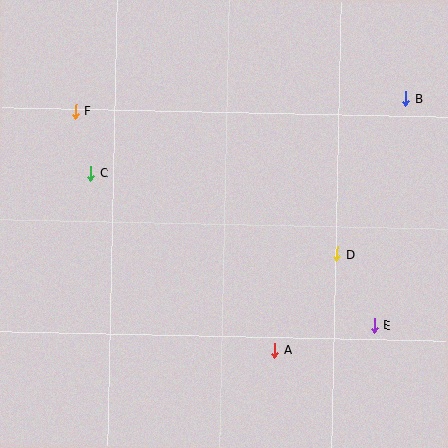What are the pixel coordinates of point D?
Point D is at (337, 254).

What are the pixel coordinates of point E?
Point E is at (374, 326).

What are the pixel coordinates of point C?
Point C is at (91, 174).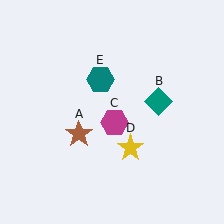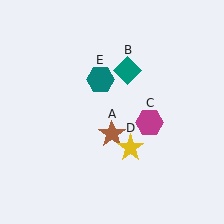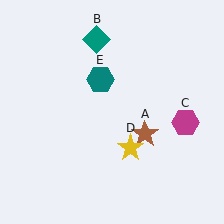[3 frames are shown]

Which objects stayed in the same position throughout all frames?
Yellow star (object D) and teal hexagon (object E) remained stationary.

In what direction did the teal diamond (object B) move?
The teal diamond (object B) moved up and to the left.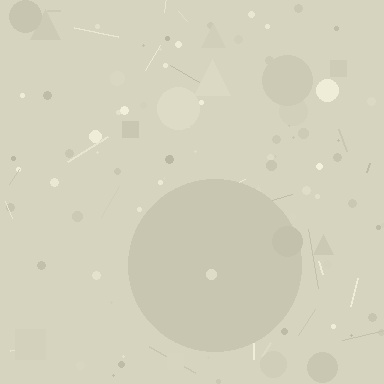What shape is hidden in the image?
A circle is hidden in the image.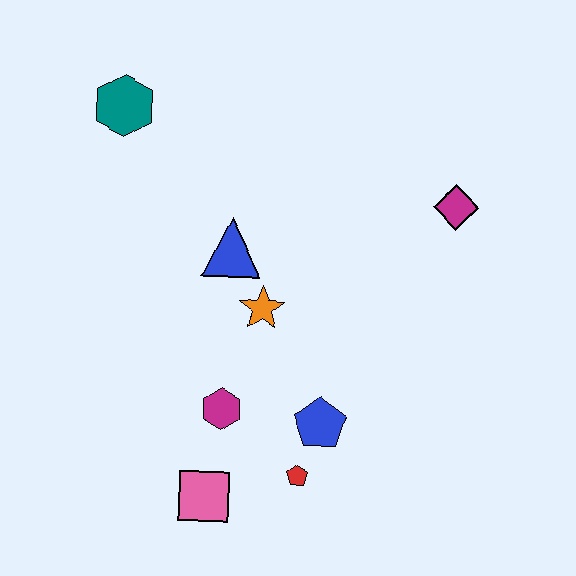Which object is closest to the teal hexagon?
The blue triangle is closest to the teal hexagon.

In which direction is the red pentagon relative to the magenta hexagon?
The red pentagon is to the right of the magenta hexagon.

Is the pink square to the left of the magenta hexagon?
Yes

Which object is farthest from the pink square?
The teal hexagon is farthest from the pink square.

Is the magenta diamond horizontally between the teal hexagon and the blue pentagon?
No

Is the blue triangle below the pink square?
No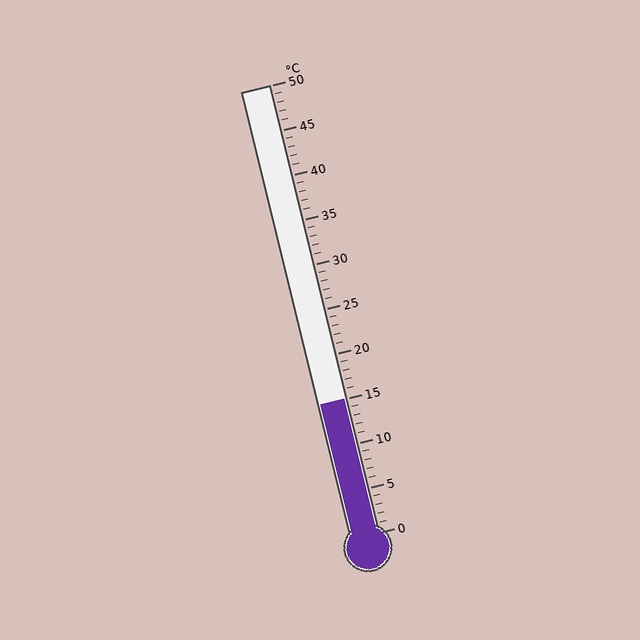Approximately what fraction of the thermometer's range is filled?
The thermometer is filled to approximately 30% of its range.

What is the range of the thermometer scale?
The thermometer scale ranges from 0°C to 50°C.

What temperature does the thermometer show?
The thermometer shows approximately 15°C.